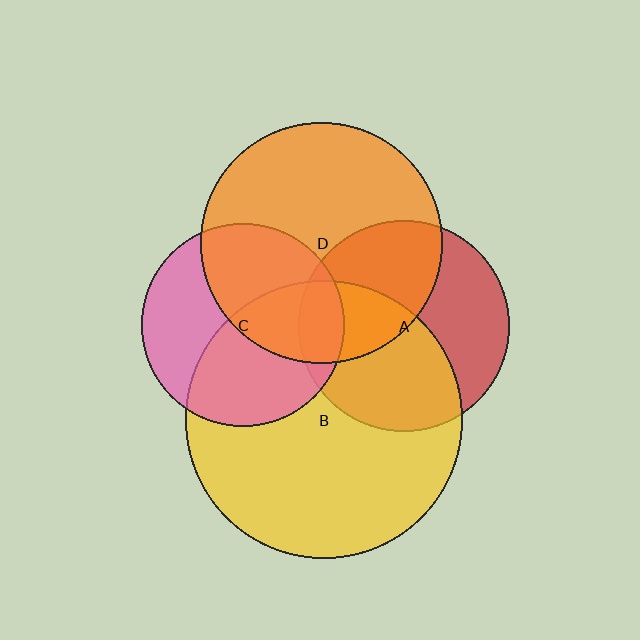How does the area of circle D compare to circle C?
Approximately 1.4 times.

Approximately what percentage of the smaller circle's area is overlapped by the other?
Approximately 25%.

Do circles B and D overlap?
Yes.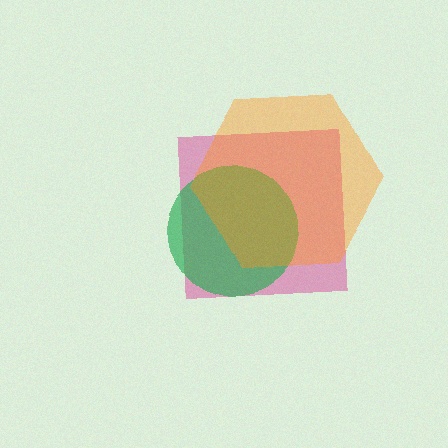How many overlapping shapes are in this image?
There are 3 overlapping shapes in the image.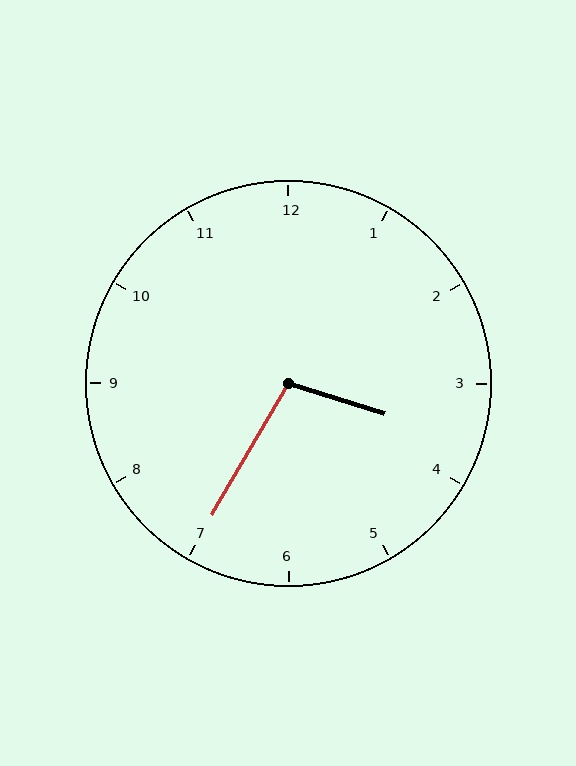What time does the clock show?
3:35.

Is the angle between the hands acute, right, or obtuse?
It is obtuse.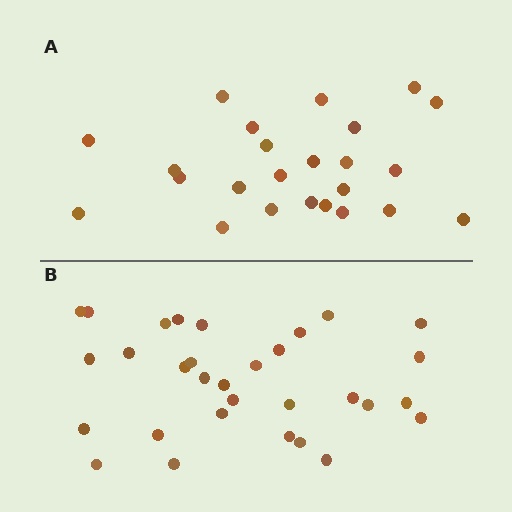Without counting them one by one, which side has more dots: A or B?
Region B (the bottom region) has more dots.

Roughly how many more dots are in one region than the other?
Region B has roughly 8 or so more dots than region A.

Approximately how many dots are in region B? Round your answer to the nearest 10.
About 30 dots. (The exact count is 31, which rounds to 30.)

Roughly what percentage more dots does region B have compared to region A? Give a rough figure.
About 30% more.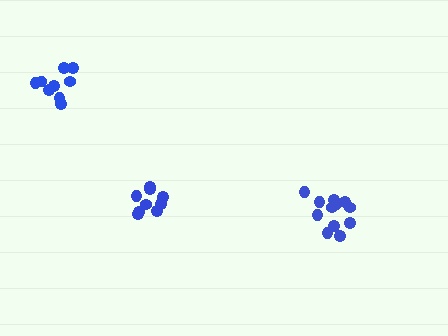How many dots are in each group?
Group 1: 9 dots, Group 2: 9 dots, Group 3: 12 dots (30 total).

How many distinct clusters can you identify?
There are 3 distinct clusters.